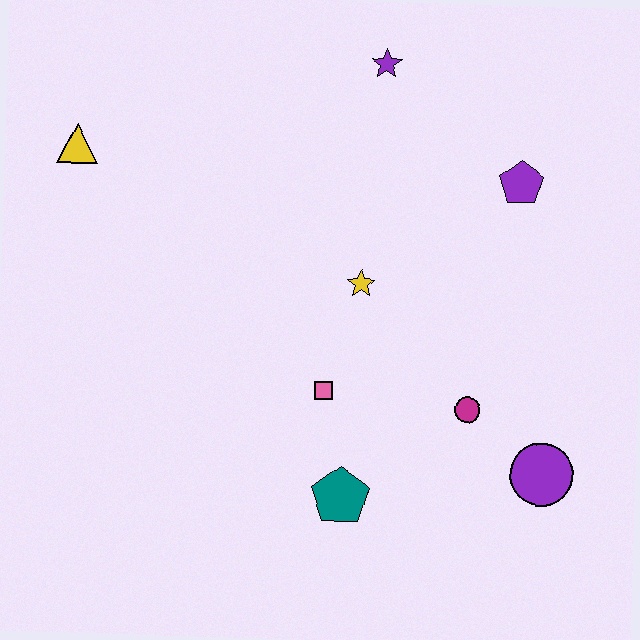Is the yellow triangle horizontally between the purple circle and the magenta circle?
No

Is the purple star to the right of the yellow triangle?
Yes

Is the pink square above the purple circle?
Yes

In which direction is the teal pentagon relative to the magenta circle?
The teal pentagon is to the left of the magenta circle.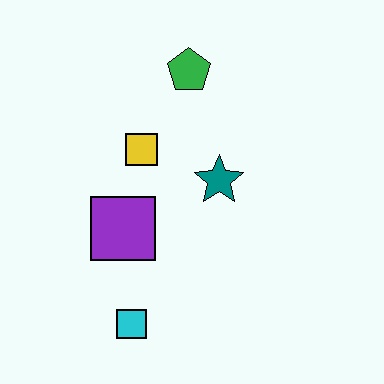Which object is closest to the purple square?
The yellow square is closest to the purple square.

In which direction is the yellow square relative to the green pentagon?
The yellow square is below the green pentagon.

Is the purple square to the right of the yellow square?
No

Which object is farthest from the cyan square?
The green pentagon is farthest from the cyan square.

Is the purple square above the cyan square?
Yes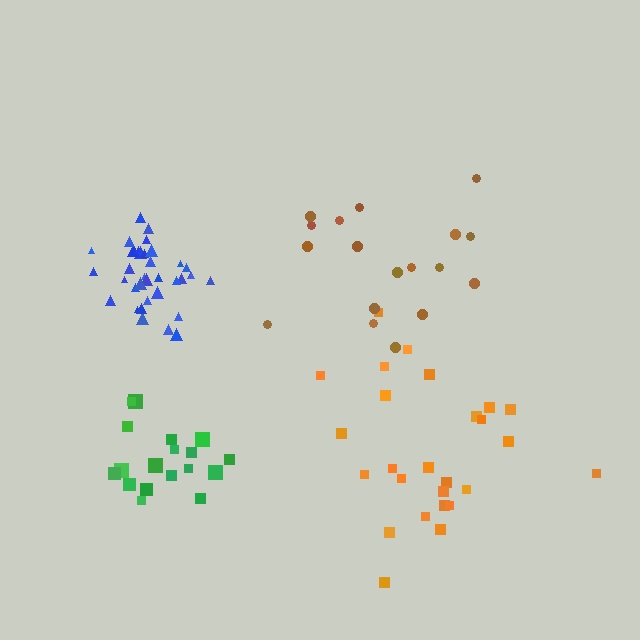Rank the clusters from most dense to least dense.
blue, green, orange, brown.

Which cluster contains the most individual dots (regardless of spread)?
Blue (35).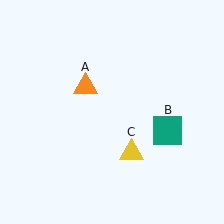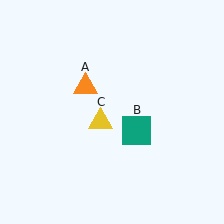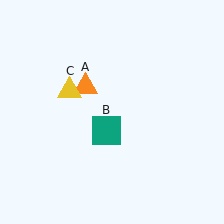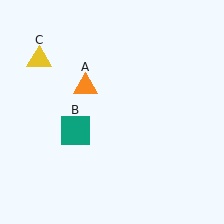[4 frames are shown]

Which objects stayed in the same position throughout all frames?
Orange triangle (object A) remained stationary.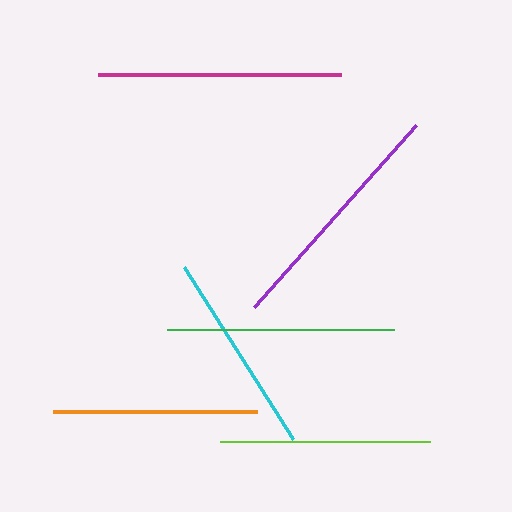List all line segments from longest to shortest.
From longest to shortest: magenta, purple, green, lime, orange, cyan.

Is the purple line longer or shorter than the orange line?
The purple line is longer than the orange line.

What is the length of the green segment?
The green segment is approximately 227 pixels long.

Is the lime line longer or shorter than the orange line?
The lime line is longer than the orange line.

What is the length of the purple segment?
The purple segment is approximately 244 pixels long.